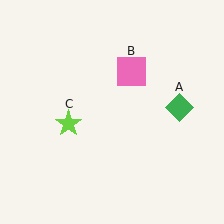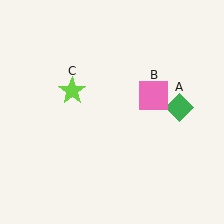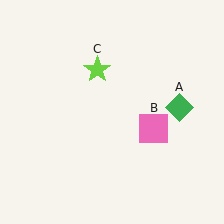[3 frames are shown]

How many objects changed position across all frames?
2 objects changed position: pink square (object B), lime star (object C).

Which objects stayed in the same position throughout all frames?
Green diamond (object A) remained stationary.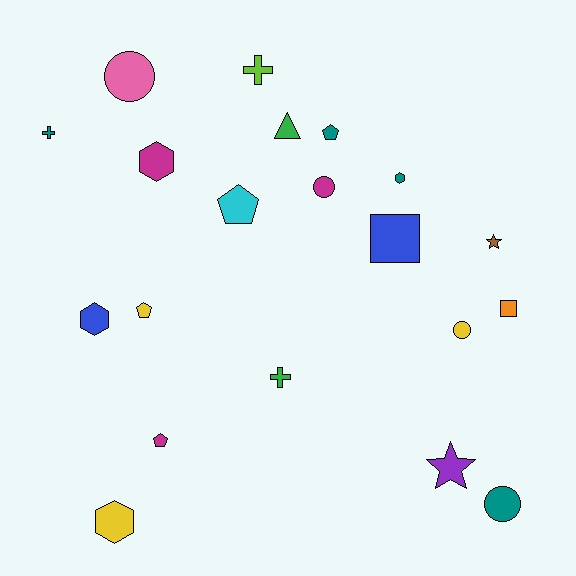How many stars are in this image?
There are 2 stars.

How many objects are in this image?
There are 20 objects.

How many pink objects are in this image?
There is 1 pink object.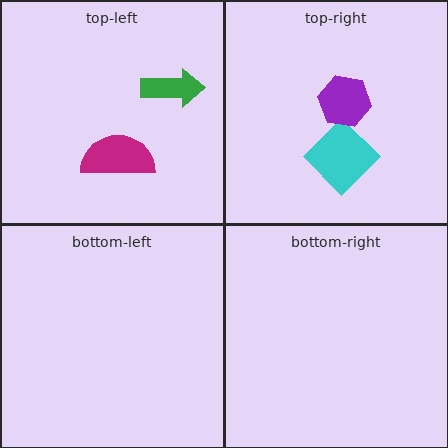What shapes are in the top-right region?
The cyan diamond, the purple hexagon.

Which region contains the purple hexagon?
The top-right region.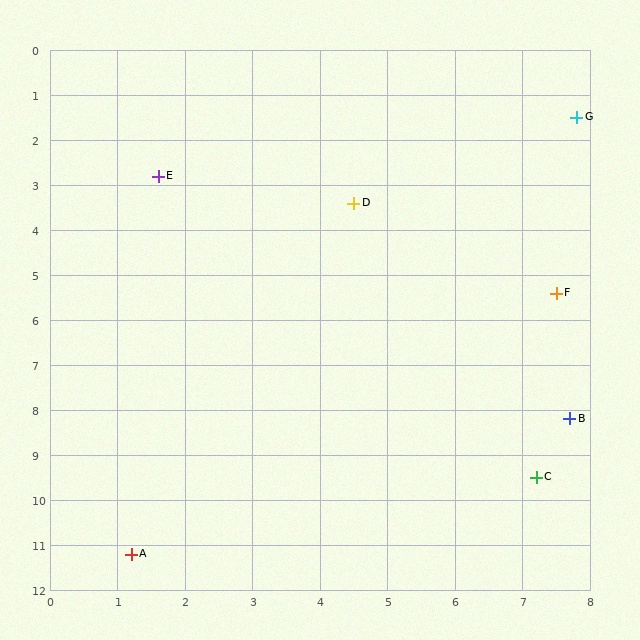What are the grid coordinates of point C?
Point C is at approximately (7.2, 9.5).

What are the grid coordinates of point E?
Point E is at approximately (1.6, 2.8).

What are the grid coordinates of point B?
Point B is at approximately (7.7, 8.2).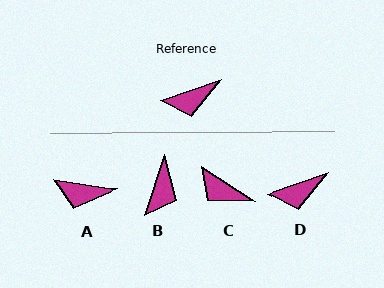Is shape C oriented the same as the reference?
No, it is off by about 52 degrees.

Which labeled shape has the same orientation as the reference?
D.